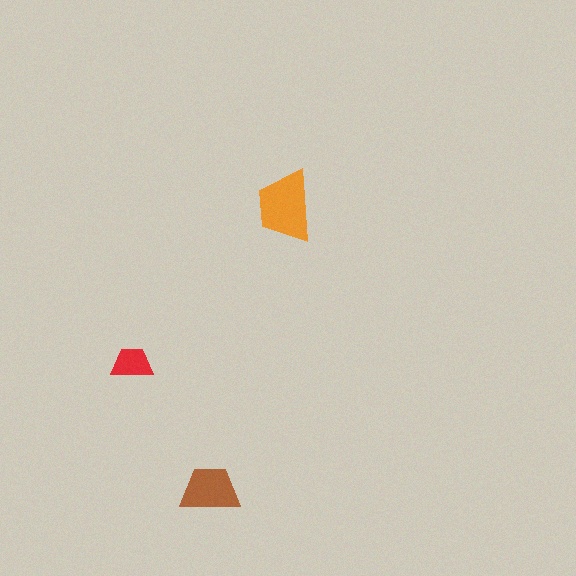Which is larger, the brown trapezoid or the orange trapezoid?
The orange one.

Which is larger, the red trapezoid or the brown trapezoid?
The brown one.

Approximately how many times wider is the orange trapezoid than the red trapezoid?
About 1.5 times wider.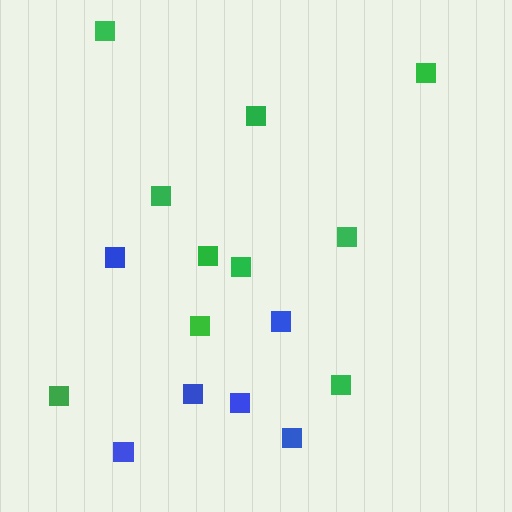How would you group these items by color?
There are 2 groups: one group of blue squares (6) and one group of green squares (10).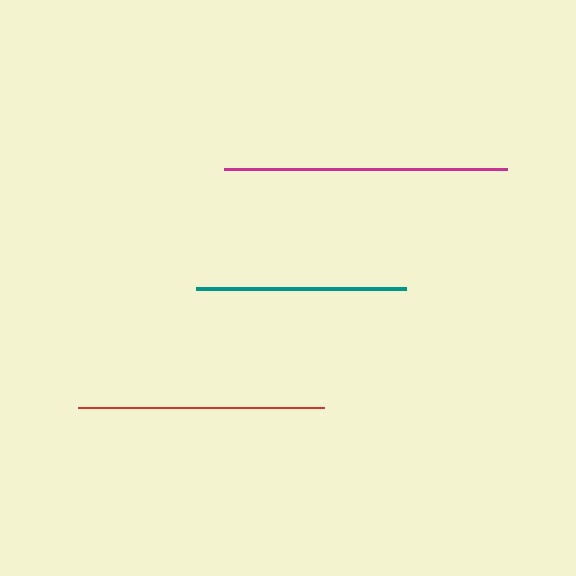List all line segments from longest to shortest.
From longest to shortest: magenta, red, teal.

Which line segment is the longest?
The magenta line is the longest at approximately 283 pixels.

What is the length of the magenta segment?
The magenta segment is approximately 283 pixels long.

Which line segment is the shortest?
The teal line is the shortest at approximately 210 pixels.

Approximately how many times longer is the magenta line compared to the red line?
The magenta line is approximately 1.2 times the length of the red line.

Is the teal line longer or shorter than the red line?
The red line is longer than the teal line.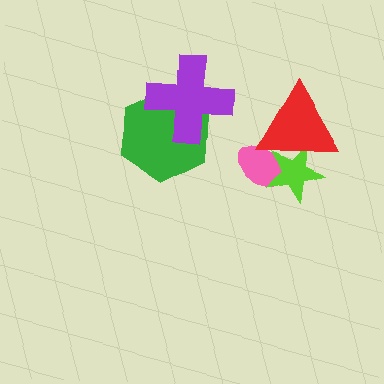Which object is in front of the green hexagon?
The purple cross is in front of the green hexagon.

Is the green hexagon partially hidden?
Yes, it is partially covered by another shape.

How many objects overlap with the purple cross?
1 object overlaps with the purple cross.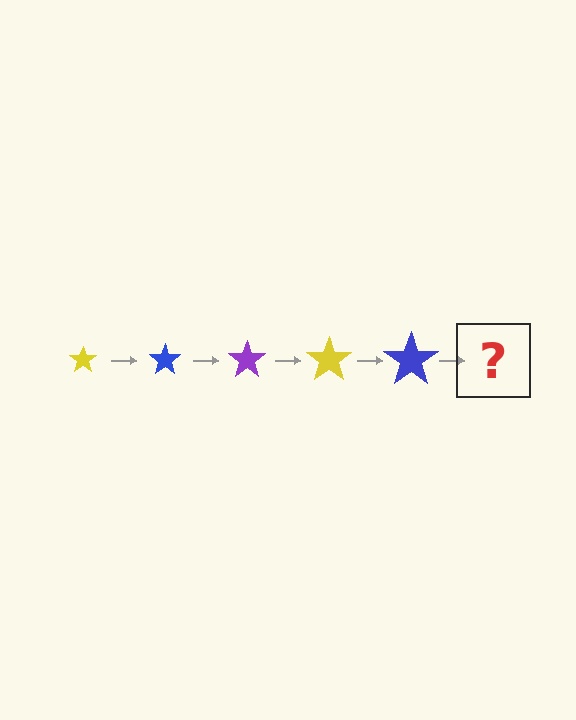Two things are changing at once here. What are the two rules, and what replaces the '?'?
The two rules are that the star grows larger each step and the color cycles through yellow, blue, and purple. The '?' should be a purple star, larger than the previous one.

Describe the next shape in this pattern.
It should be a purple star, larger than the previous one.